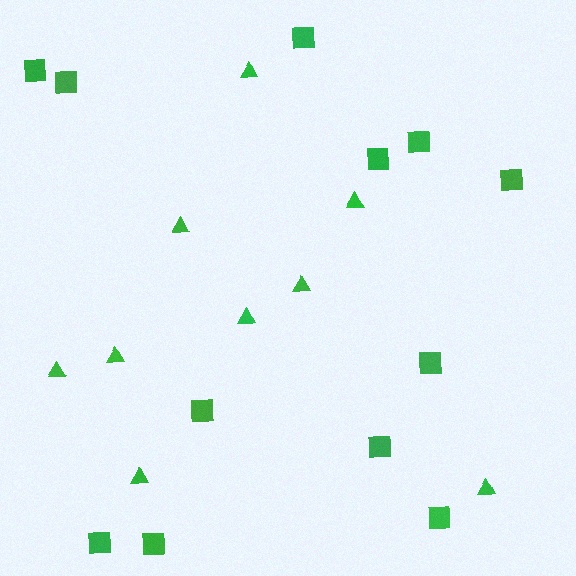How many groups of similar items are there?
There are 2 groups: one group of triangles (9) and one group of squares (12).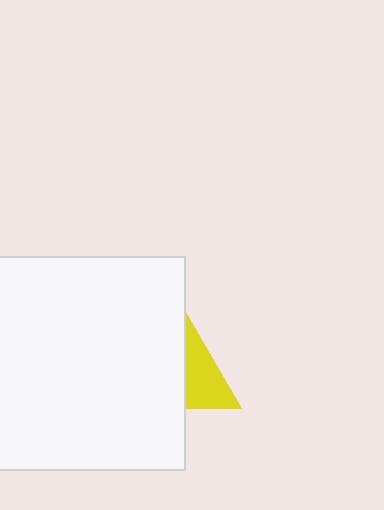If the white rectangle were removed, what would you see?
You would see the complete yellow triangle.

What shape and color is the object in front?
The object in front is a white rectangle.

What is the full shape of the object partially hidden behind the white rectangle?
The partially hidden object is a yellow triangle.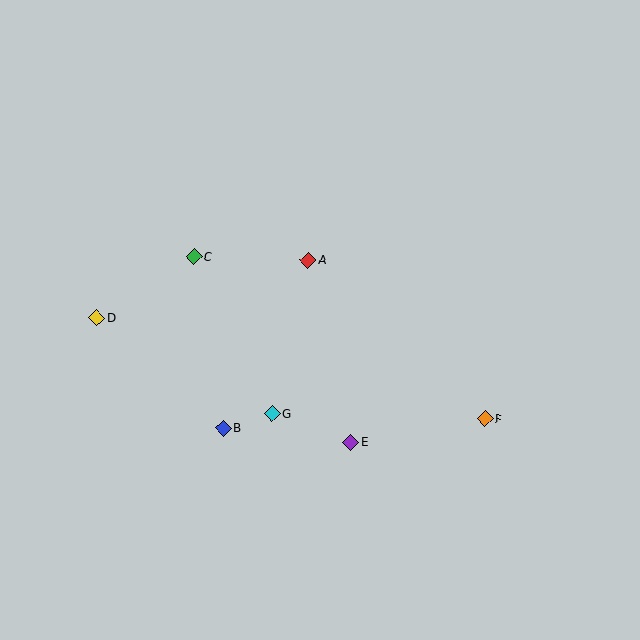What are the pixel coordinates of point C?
Point C is at (194, 257).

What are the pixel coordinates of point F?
Point F is at (485, 419).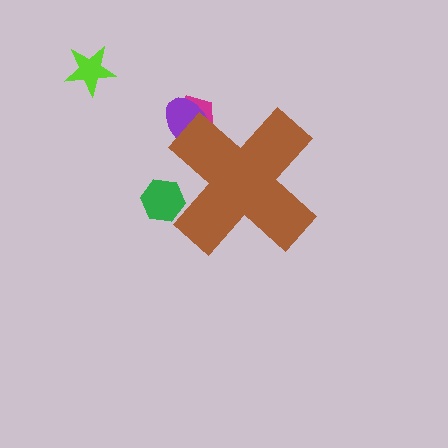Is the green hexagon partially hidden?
Yes, the green hexagon is partially hidden behind the brown cross.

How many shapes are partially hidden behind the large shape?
3 shapes are partially hidden.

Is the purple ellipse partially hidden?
Yes, the purple ellipse is partially hidden behind the brown cross.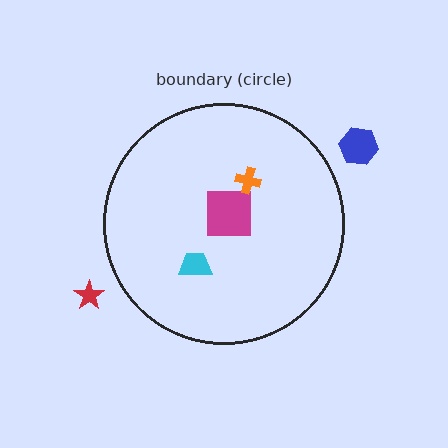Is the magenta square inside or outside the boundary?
Inside.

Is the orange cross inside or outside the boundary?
Inside.